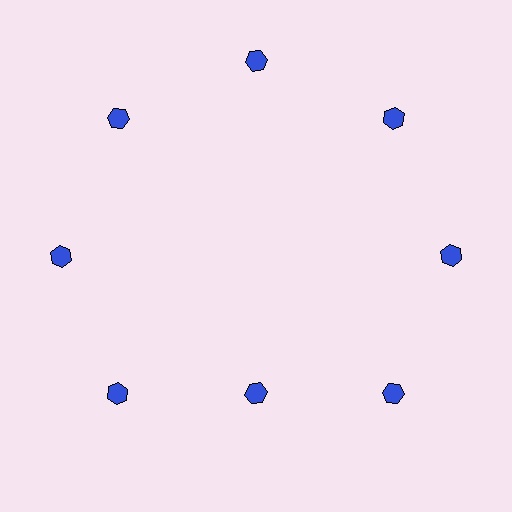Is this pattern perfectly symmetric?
No. The 8 blue hexagons are arranged in a ring, but one element near the 6 o'clock position is pulled inward toward the center, breaking the 8-fold rotational symmetry.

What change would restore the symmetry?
The symmetry would be restored by moving it outward, back onto the ring so that all 8 hexagons sit at equal angles and equal distance from the center.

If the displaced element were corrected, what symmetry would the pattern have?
It would have 8-fold rotational symmetry — the pattern would map onto itself every 45 degrees.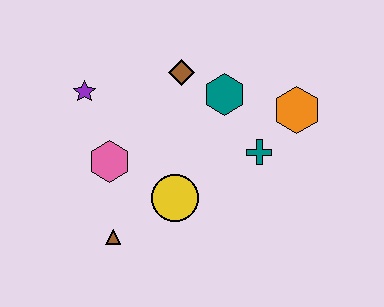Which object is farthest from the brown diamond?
The brown triangle is farthest from the brown diamond.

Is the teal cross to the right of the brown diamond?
Yes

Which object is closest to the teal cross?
The orange hexagon is closest to the teal cross.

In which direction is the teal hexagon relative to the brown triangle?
The teal hexagon is above the brown triangle.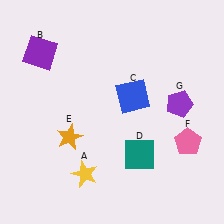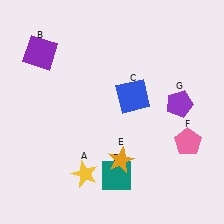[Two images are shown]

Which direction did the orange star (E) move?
The orange star (E) moved right.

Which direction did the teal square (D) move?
The teal square (D) moved left.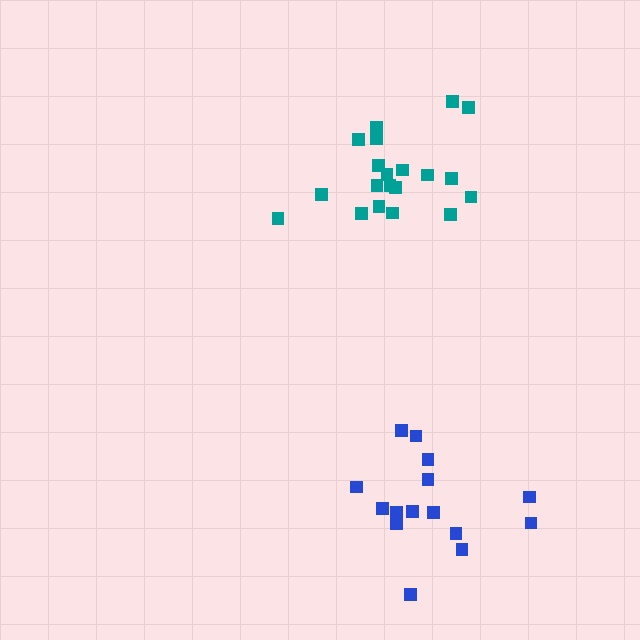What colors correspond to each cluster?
The clusters are colored: blue, teal.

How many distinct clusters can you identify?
There are 2 distinct clusters.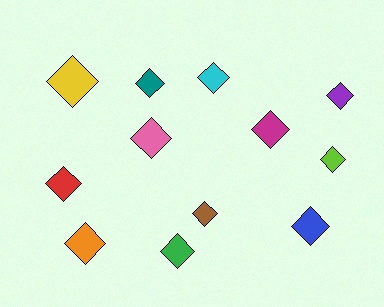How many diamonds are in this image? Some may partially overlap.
There are 12 diamonds.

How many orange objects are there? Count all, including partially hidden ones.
There is 1 orange object.